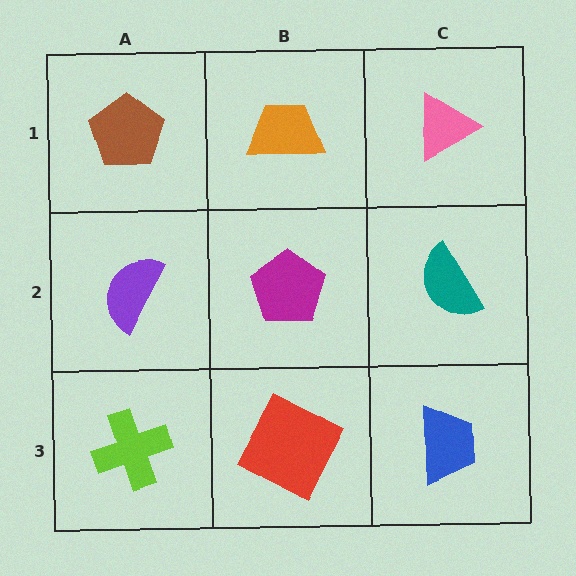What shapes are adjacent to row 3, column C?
A teal semicircle (row 2, column C), a red square (row 3, column B).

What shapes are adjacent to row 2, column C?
A pink triangle (row 1, column C), a blue trapezoid (row 3, column C), a magenta pentagon (row 2, column B).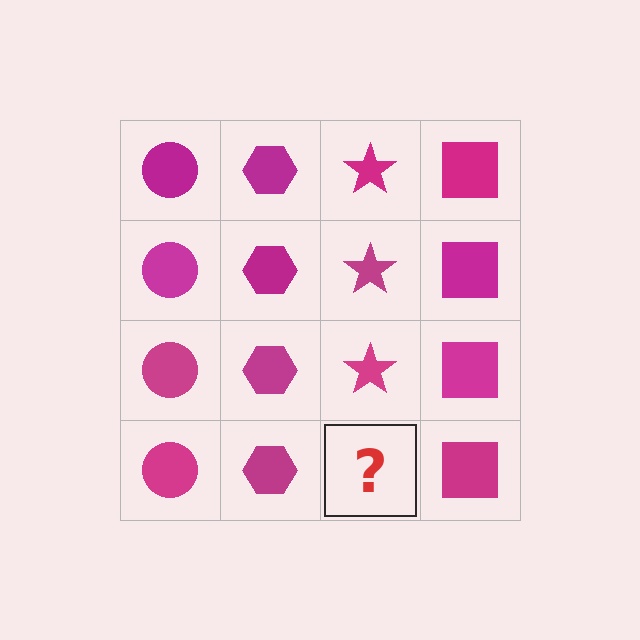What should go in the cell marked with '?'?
The missing cell should contain a magenta star.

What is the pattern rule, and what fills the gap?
The rule is that each column has a consistent shape. The gap should be filled with a magenta star.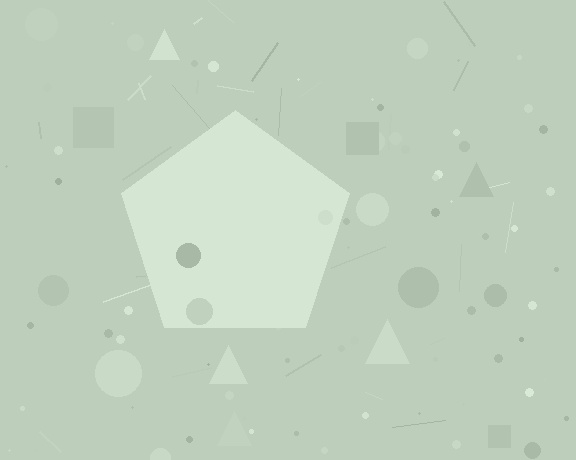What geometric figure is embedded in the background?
A pentagon is embedded in the background.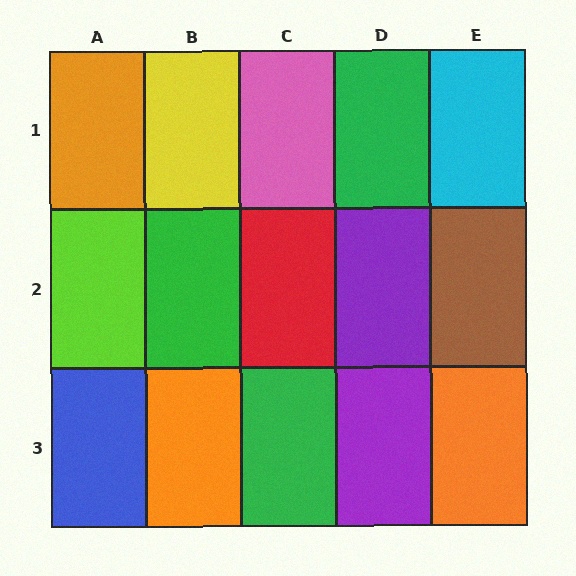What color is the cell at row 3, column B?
Orange.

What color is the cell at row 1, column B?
Yellow.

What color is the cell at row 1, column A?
Orange.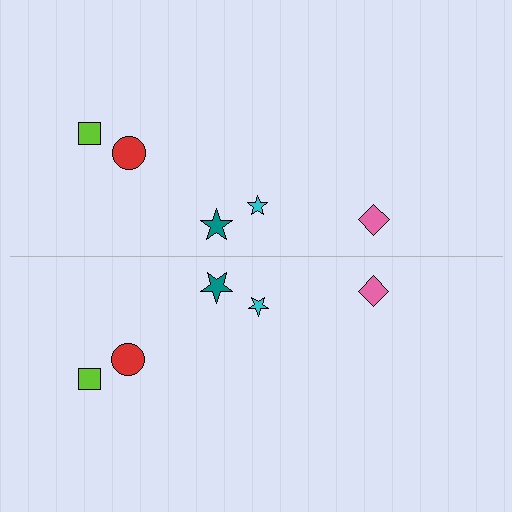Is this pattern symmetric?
Yes, this pattern has bilateral (reflection) symmetry.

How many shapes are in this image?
There are 10 shapes in this image.